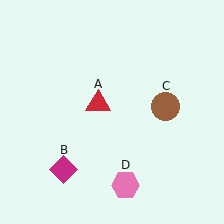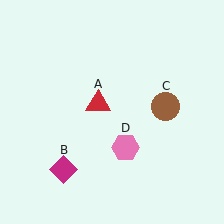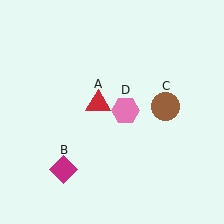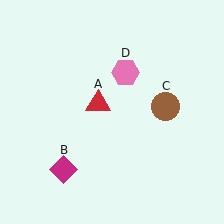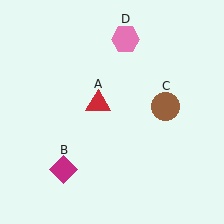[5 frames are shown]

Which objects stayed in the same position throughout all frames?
Red triangle (object A) and magenta diamond (object B) and brown circle (object C) remained stationary.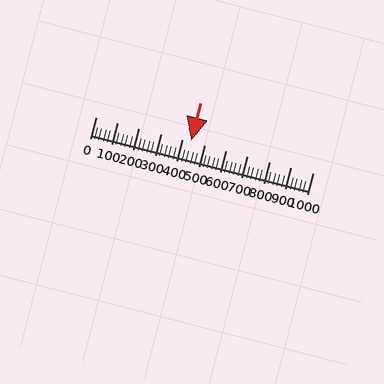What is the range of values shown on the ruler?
The ruler shows values from 0 to 1000.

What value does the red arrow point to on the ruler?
The red arrow points to approximately 438.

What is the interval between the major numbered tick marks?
The major tick marks are spaced 100 units apart.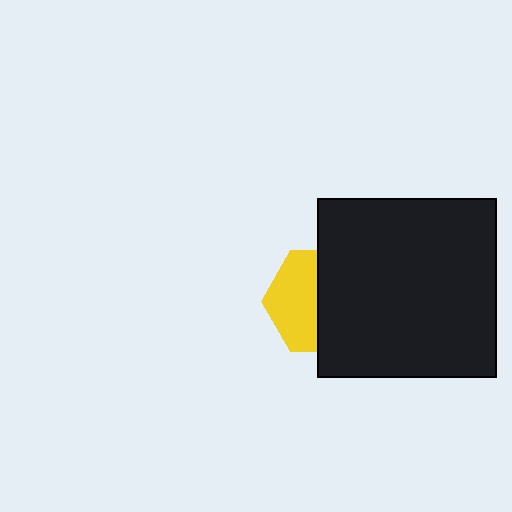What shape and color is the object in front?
The object in front is a black square.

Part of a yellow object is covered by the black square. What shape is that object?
It is a hexagon.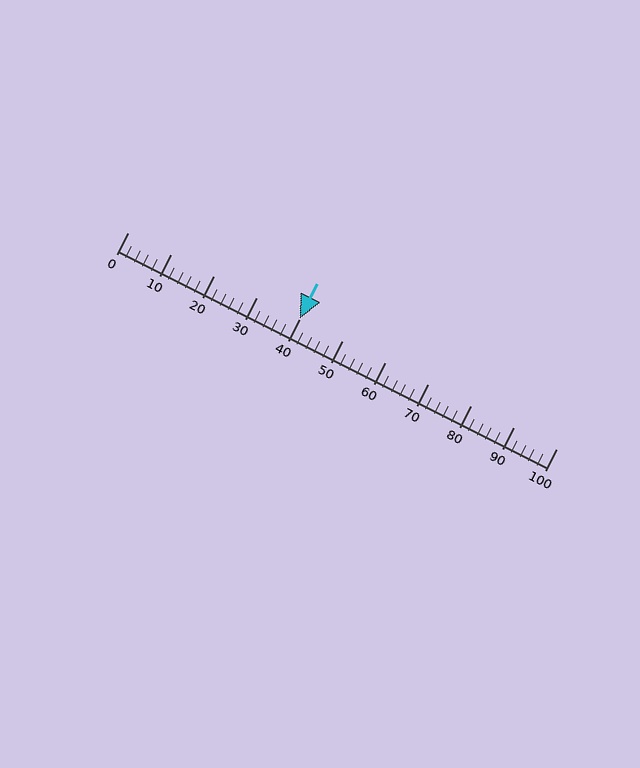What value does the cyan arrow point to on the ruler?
The cyan arrow points to approximately 40.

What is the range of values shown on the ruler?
The ruler shows values from 0 to 100.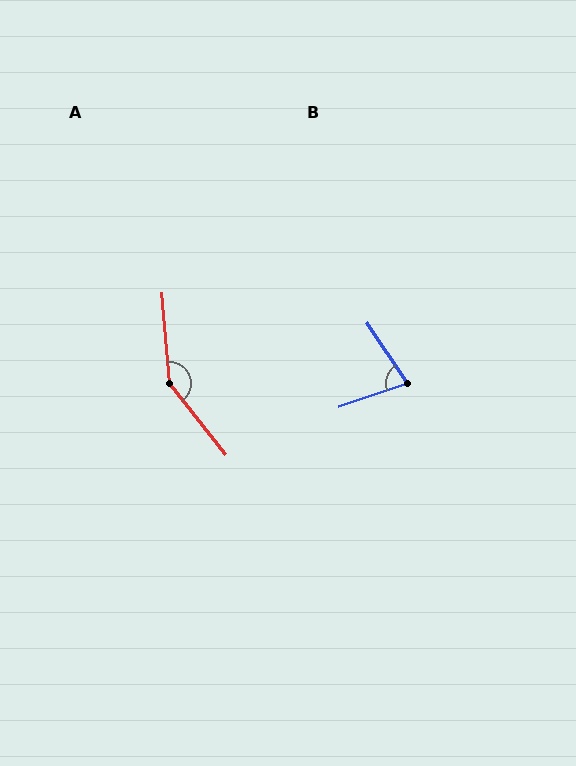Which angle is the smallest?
B, at approximately 75 degrees.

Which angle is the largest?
A, at approximately 146 degrees.